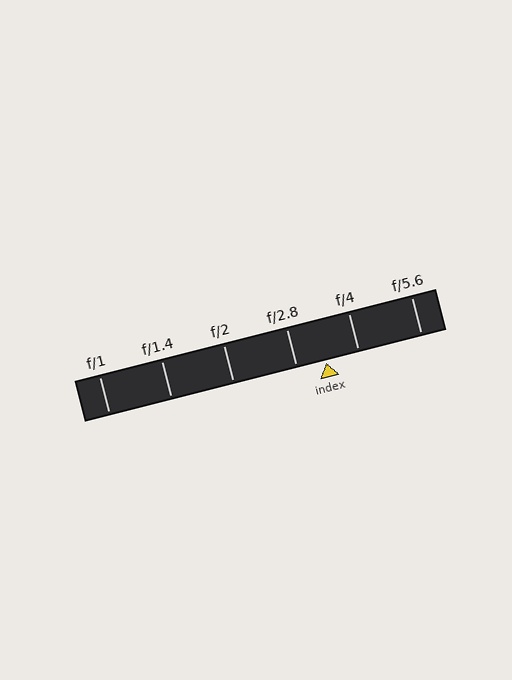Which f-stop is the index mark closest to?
The index mark is closest to f/2.8.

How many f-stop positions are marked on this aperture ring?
There are 6 f-stop positions marked.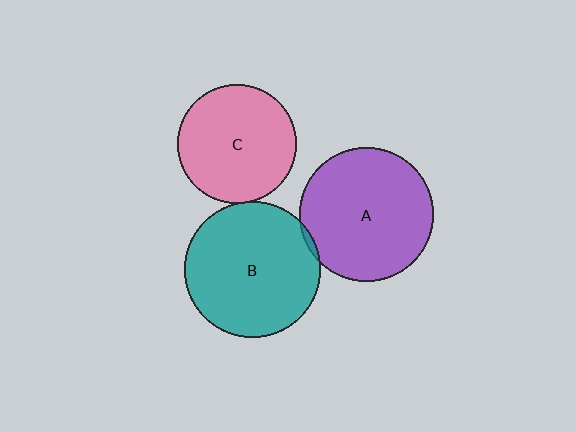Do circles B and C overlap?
Yes.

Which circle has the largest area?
Circle B (teal).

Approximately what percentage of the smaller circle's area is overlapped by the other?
Approximately 5%.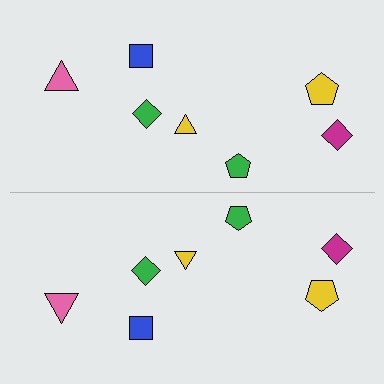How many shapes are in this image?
There are 14 shapes in this image.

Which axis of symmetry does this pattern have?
The pattern has a horizontal axis of symmetry running through the center of the image.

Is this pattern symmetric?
Yes, this pattern has bilateral (reflection) symmetry.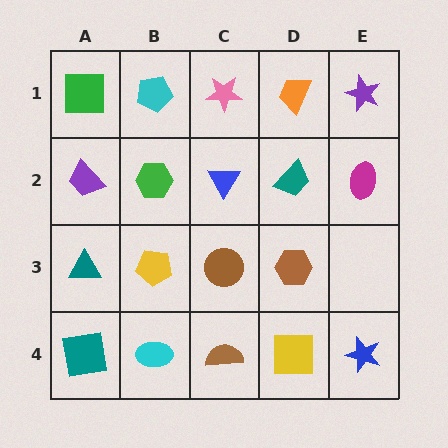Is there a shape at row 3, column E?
No, that cell is empty.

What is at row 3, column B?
A yellow pentagon.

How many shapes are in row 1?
5 shapes.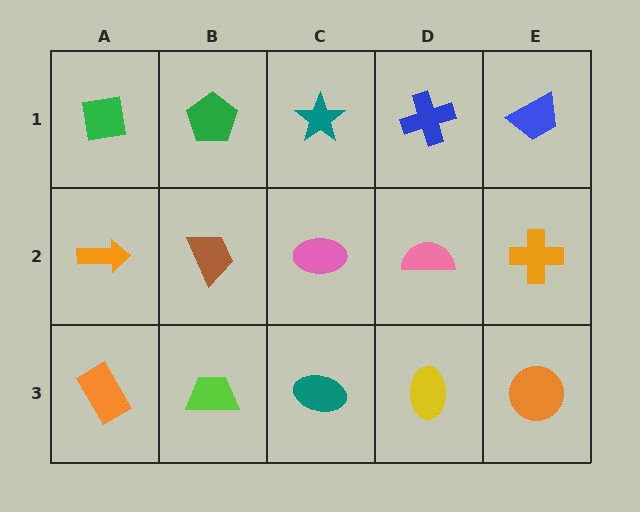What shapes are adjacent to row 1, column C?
A pink ellipse (row 2, column C), a green pentagon (row 1, column B), a blue cross (row 1, column D).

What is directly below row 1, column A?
An orange arrow.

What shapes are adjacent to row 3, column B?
A brown trapezoid (row 2, column B), an orange rectangle (row 3, column A), a teal ellipse (row 3, column C).